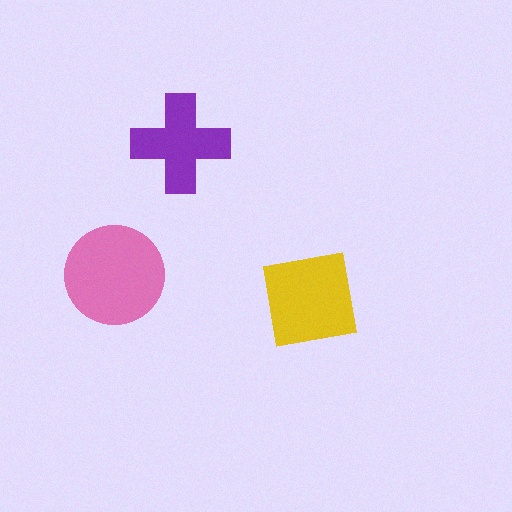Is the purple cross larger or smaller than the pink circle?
Smaller.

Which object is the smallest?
The purple cross.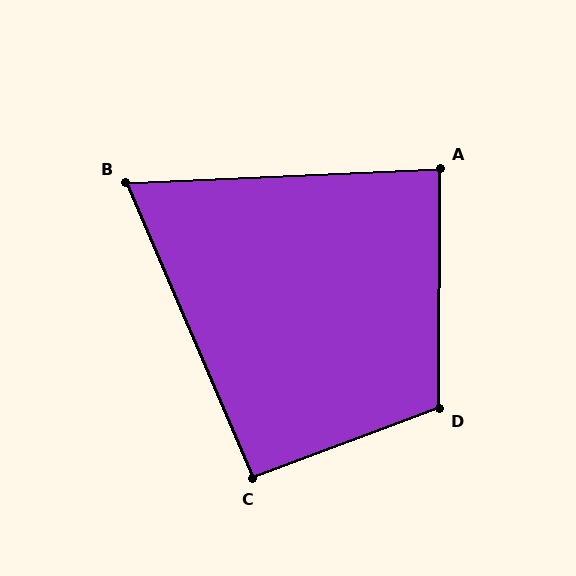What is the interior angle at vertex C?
Approximately 93 degrees (approximately right).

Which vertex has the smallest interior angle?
B, at approximately 69 degrees.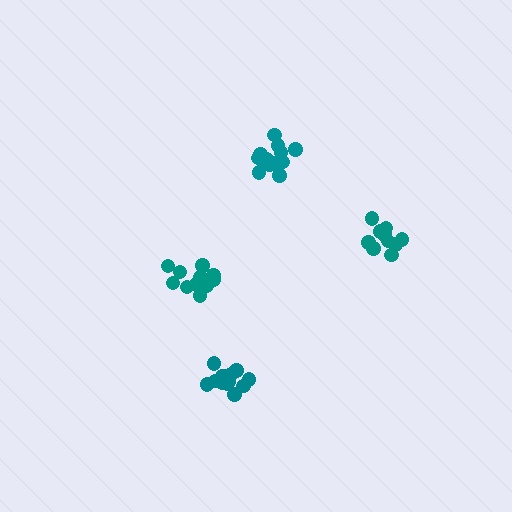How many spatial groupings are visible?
There are 4 spatial groupings.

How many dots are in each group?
Group 1: 14 dots, Group 2: 10 dots, Group 3: 12 dots, Group 4: 15 dots (51 total).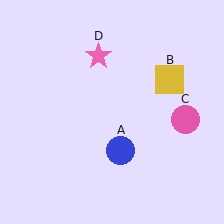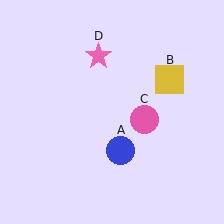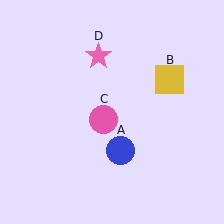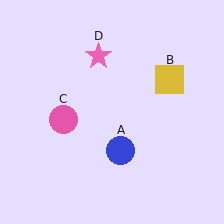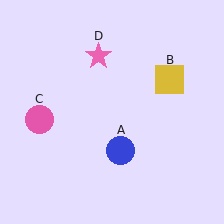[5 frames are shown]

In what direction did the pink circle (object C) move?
The pink circle (object C) moved left.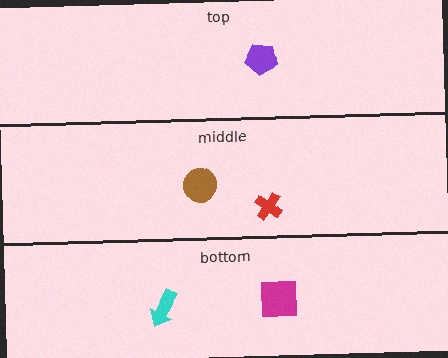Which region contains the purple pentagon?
The top region.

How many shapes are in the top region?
1.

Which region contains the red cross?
The middle region.